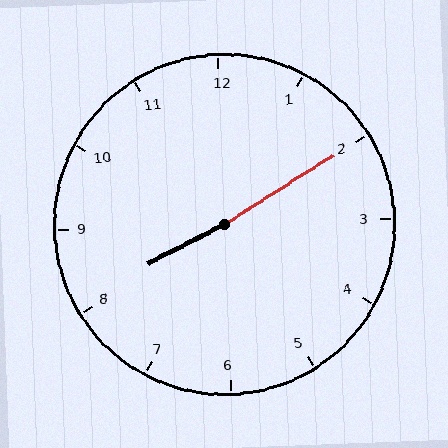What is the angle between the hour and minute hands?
Approximately 175 degrees.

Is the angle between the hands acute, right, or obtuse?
It is obtuse.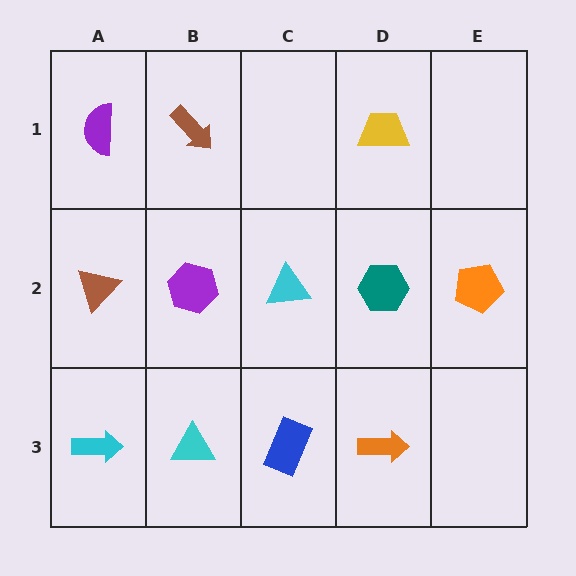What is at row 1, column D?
A yellow trapezoid.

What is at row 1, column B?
A brown arrow.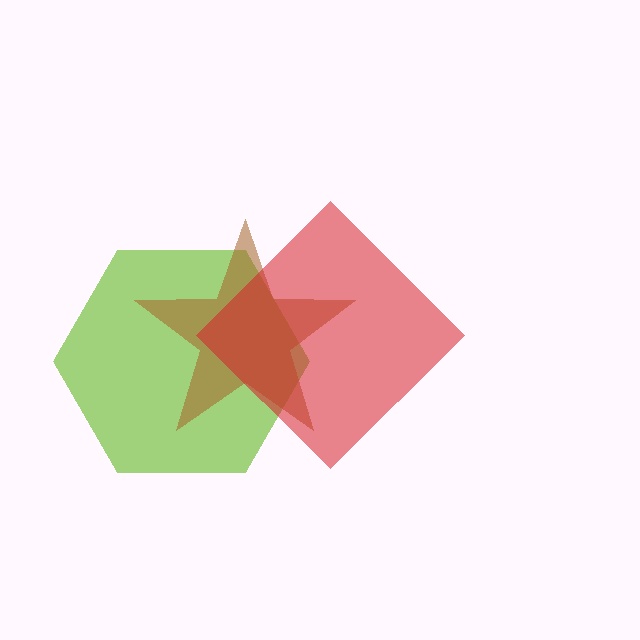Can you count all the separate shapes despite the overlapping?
Yes, there are 3 separate shapes.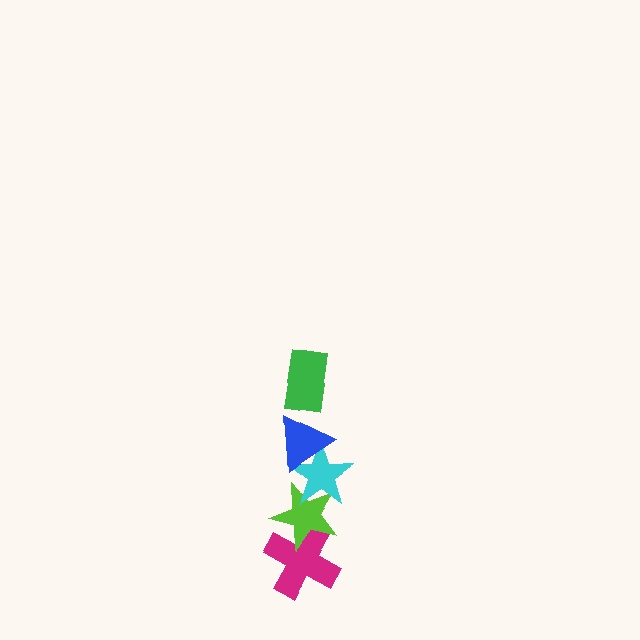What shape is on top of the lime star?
The cyan star is on top of the lime star.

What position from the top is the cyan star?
The cyan star is 3rd from the top.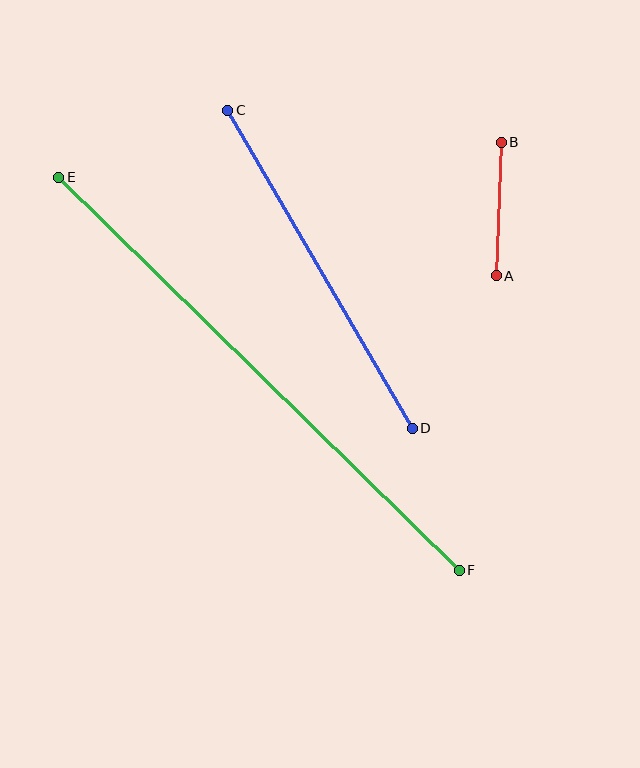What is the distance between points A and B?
The distance is approximately 134 pixels.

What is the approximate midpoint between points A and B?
The midpoint is at approximately (499, 209) pixels.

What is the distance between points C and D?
The distance is approximately 367 pixels.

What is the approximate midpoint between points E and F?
The midpoint is at approximately (259, 374) pixels.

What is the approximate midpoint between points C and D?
The midpoint is at approximately (320, 269) pixels.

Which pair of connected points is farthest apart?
Points E and F are farthest apart.